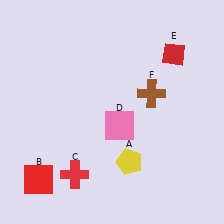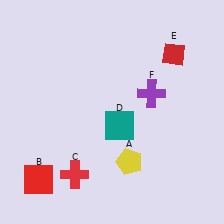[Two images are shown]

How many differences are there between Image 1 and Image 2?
There are 2 differences between the two images.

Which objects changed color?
D changed from pink to teal. F changed from brown to purple.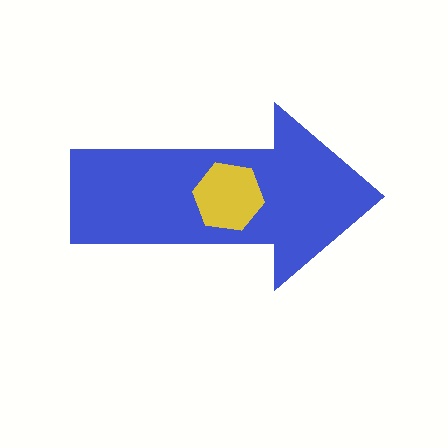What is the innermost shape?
The yellow hexagon.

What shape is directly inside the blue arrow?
The yellow hexagon.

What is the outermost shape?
The blue arrow.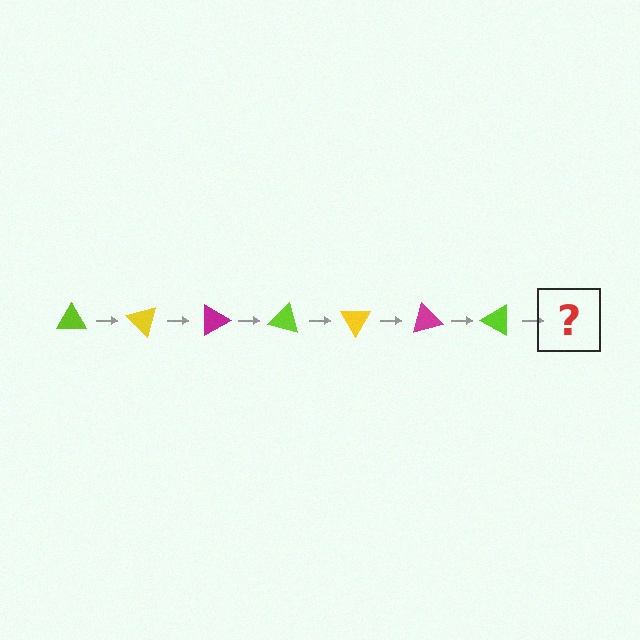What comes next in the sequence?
The next element should be a yellow triangle, rotated 315 degrees from the start.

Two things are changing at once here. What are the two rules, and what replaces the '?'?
The two rules are that it rotates 45 degrees each step and the color cycles through lime, yellow, and magenta. The '?' should be a yellow triangle, rotated 315 degrees from the start.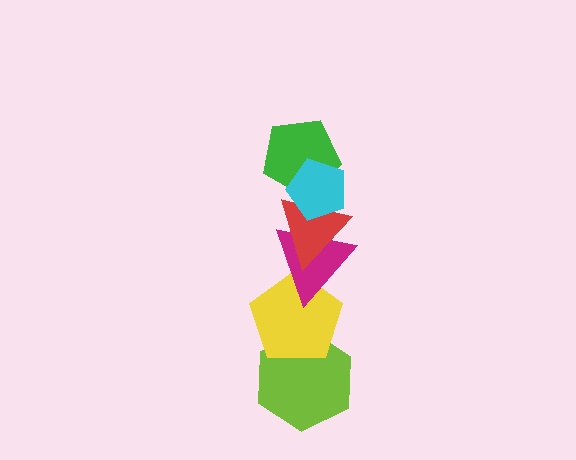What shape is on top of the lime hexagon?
The yellow pentagon is on top of the lime hexagon.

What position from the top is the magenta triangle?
The magenta triangle is 4th from the top.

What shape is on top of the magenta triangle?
The red triangle is on top of the magenta triangle.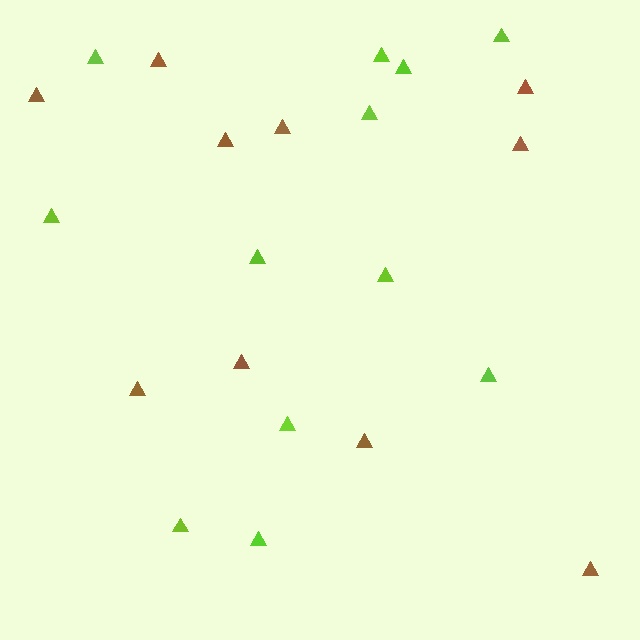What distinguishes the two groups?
There are 2 groups: one group of brown triangles (10) and one group of lime triangles (12).